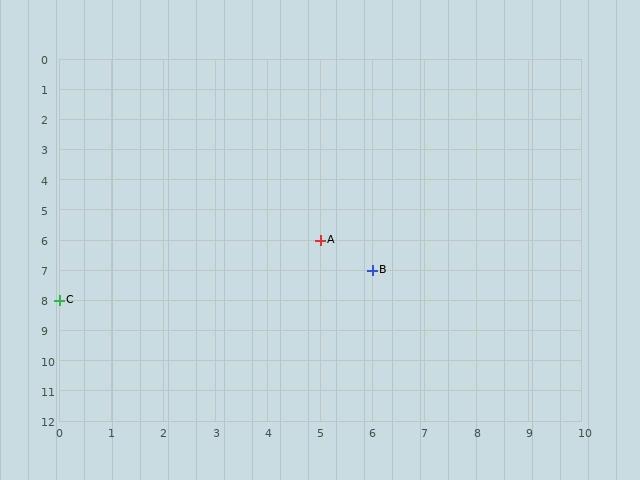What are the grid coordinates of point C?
Point C is at grid coordinates (0, 8).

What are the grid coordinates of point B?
Point B is at grid coordinates (6, 7).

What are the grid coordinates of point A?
Point A is at grid coordinates (5, 6).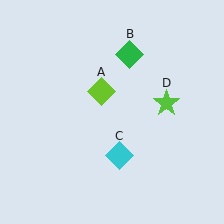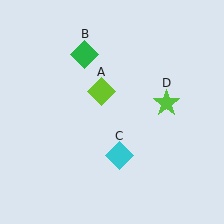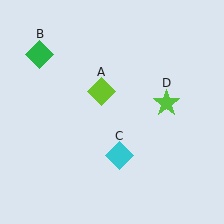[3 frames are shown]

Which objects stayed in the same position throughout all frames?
Lime diamond (object A) and cyan diamond (object C) and lime star (object D) remained stationary.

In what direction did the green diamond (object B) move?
The green diamond (object B) moved left.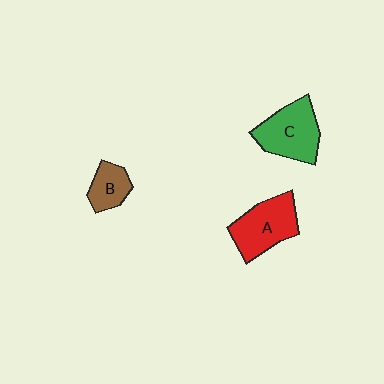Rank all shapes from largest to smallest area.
From largest to smallest: C (green), A (red), B (brown).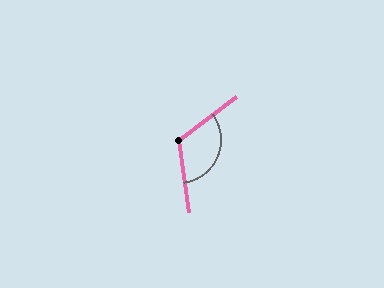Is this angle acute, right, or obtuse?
It is obtuse.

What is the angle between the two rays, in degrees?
Approximately 119 degrees.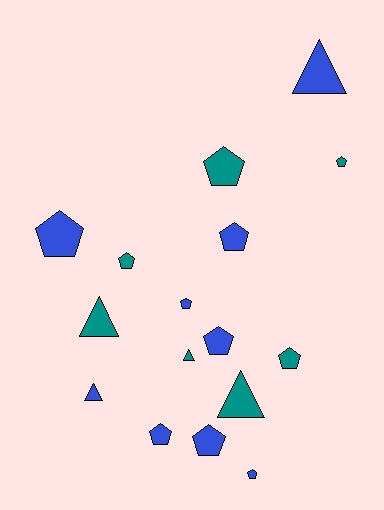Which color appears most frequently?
Blue, with 9 objects.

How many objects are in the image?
There are 16 objects.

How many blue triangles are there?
There are 2 blue triangles.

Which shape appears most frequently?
Pentagon, with 11 objects.